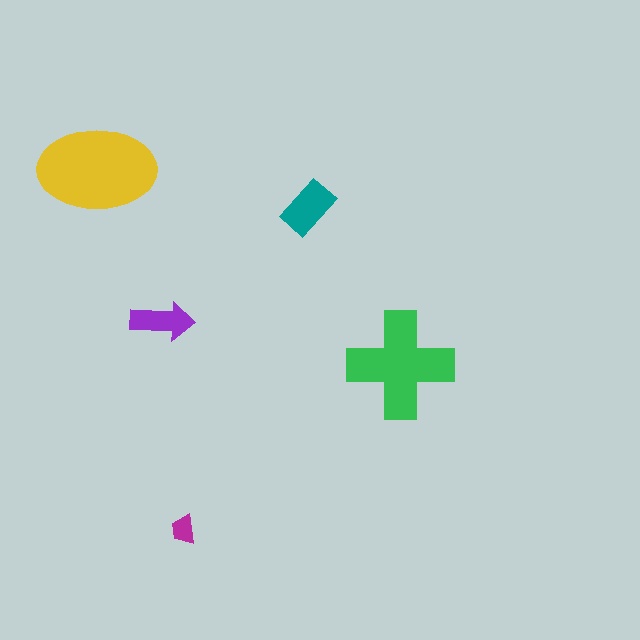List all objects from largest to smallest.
The yellow ellipse, the green cross, the teal rectangle, the purple arrow, the magenta trapezoid.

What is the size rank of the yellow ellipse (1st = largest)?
1st.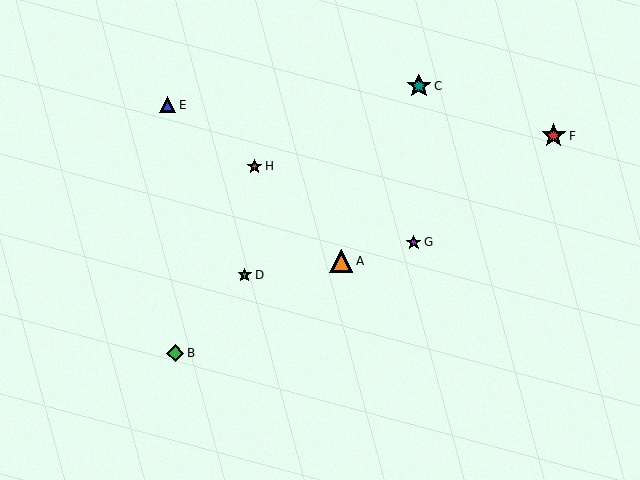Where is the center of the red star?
The center of the red star is at (554, 136).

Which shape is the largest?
The teal star (labeled C) is the largest.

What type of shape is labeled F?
Shape F is a red star.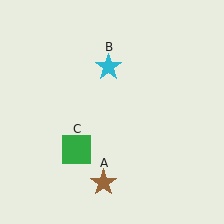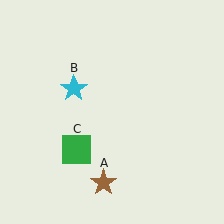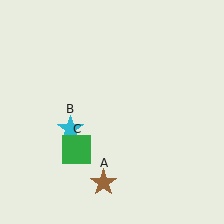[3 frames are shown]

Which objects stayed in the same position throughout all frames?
Brown star (object A) and green square (object C) remained stationary.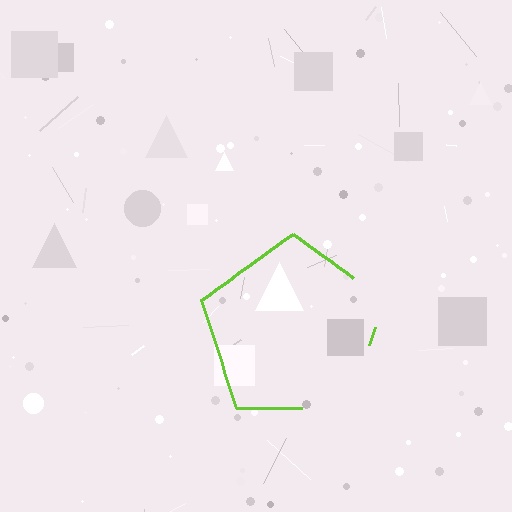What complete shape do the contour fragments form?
The contour fragments form a pentagon.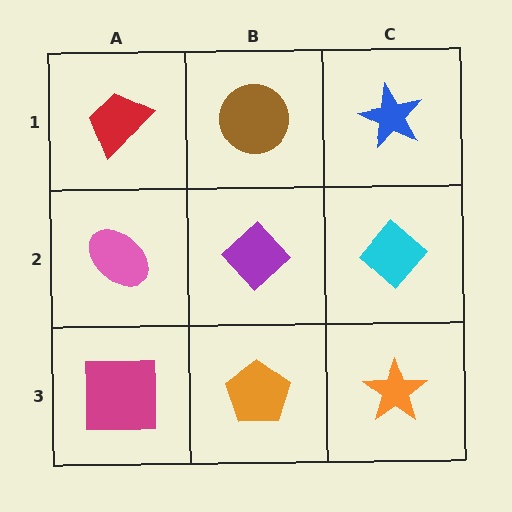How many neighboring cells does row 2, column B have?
4.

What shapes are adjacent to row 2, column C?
A blue star (row 1, column C), an orange star (row 3, column C), a purple diamond (row 2, column B).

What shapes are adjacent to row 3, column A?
A pink ellipse (row 2, column A), an orange pentagon (row 3, column B).